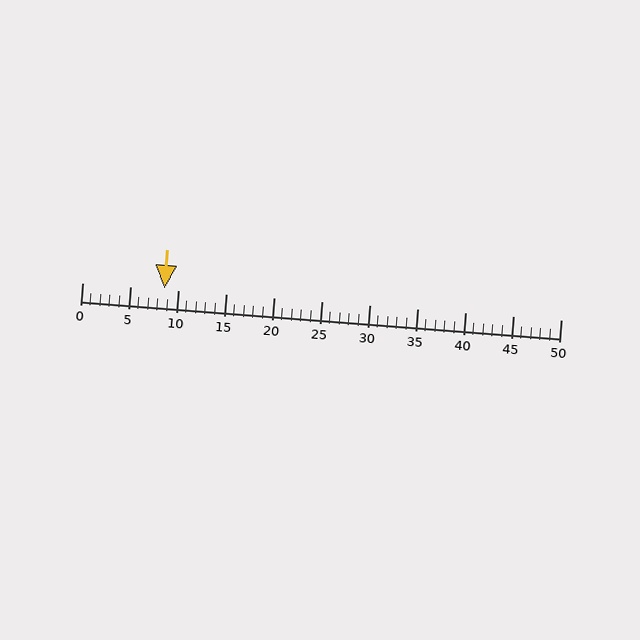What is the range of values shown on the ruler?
The ruler shows values from 0 to 50.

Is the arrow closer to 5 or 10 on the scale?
The arrow is closer to 10.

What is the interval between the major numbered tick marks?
The major tick marks are spaced 5 units apart.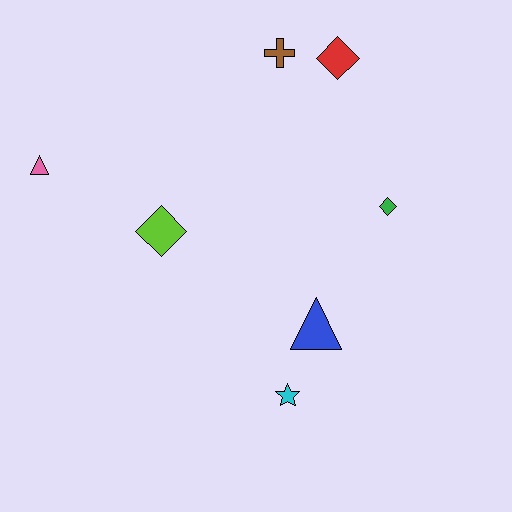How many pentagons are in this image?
There are no pentagons.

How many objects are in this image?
There are 7 objects.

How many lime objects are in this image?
There is 1 lime object.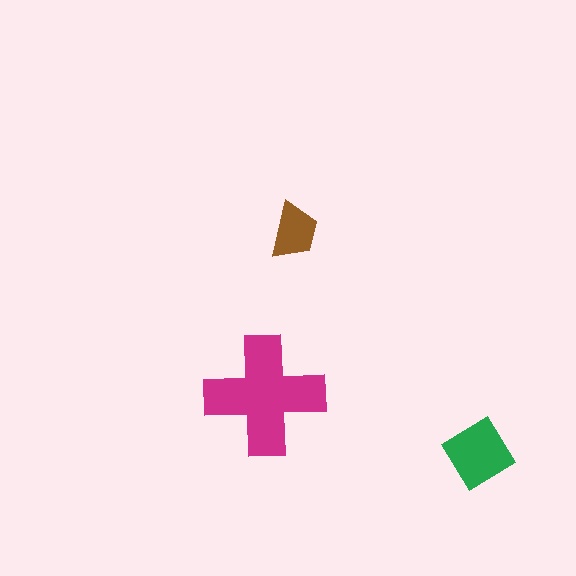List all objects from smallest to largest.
The brown trapezoid, the green diamond, the magenta cross.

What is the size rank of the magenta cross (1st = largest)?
1st.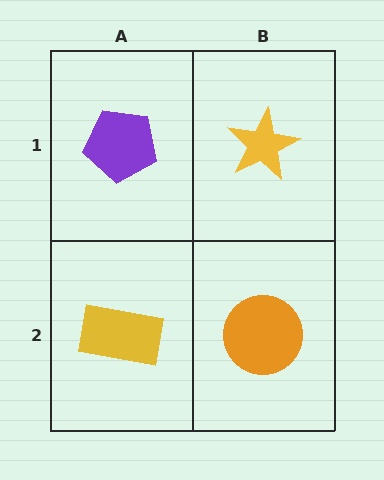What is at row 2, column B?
An orange circle.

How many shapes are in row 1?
2 shapes.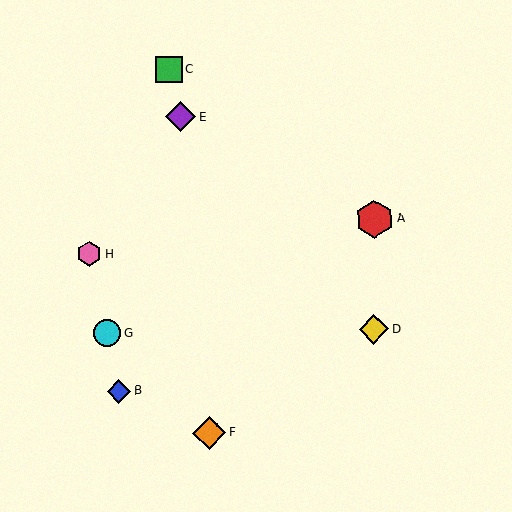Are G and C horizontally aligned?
No, G is at y≈333 and C is at y≈70.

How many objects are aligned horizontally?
2 objects (D, G) are aligned horizontally.